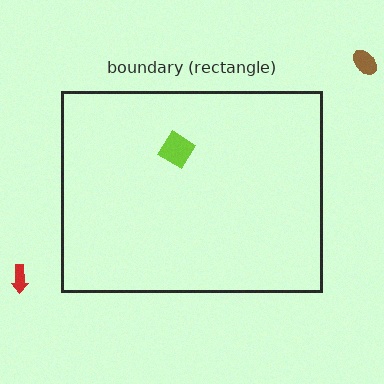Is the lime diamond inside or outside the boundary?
Inside.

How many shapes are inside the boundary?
1 inside, 2 outside.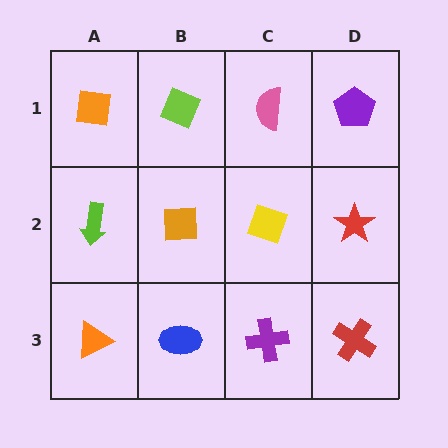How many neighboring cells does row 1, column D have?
2.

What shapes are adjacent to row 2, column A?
An orange square (row 1, column A), an orange triangle (row 3, column A), an orange square (row 2, column B).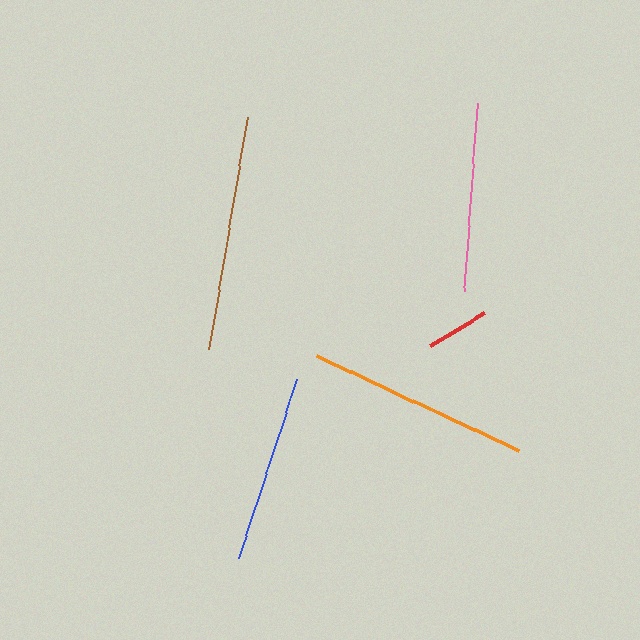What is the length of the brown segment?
The brown segment is approximately 235 pixels long.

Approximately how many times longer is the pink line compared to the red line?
The pink line is approximately 3.0 times the length of the red line.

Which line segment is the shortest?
The red line is the shortest at approximately 63 pixels.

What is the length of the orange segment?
The orange segment is approximately 224 pixels long.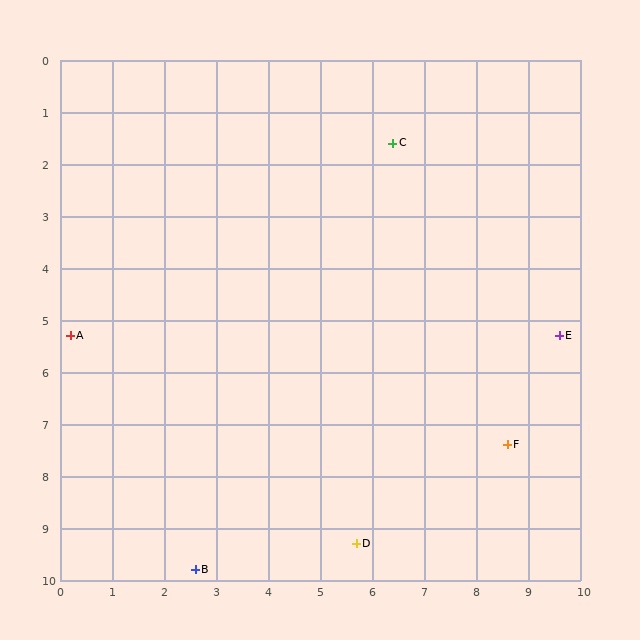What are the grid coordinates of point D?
Point D is at approximately (5.7, 9.3).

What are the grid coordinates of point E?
Point E is at approximately (9.6, 5.3).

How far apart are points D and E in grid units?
Points D and E are about 5.6 grid units apart.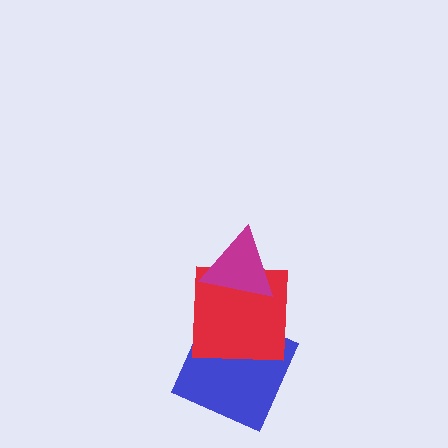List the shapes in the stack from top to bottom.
From top to bottom: the magenta triangle, the red square, the blue square.